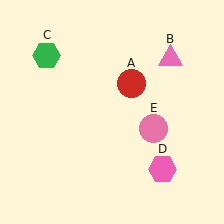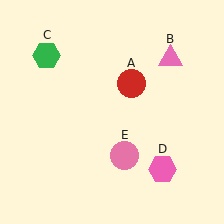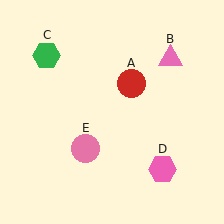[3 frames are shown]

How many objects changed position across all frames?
1 object changed position: pink circle (object E).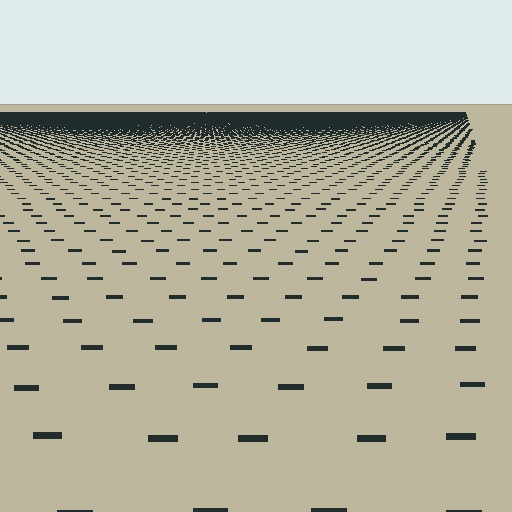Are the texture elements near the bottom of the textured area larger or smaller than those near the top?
Larger. Near the bottom, elements are closer to the viewer and appear at a bigger on-screen size.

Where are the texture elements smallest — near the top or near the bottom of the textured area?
Near the top.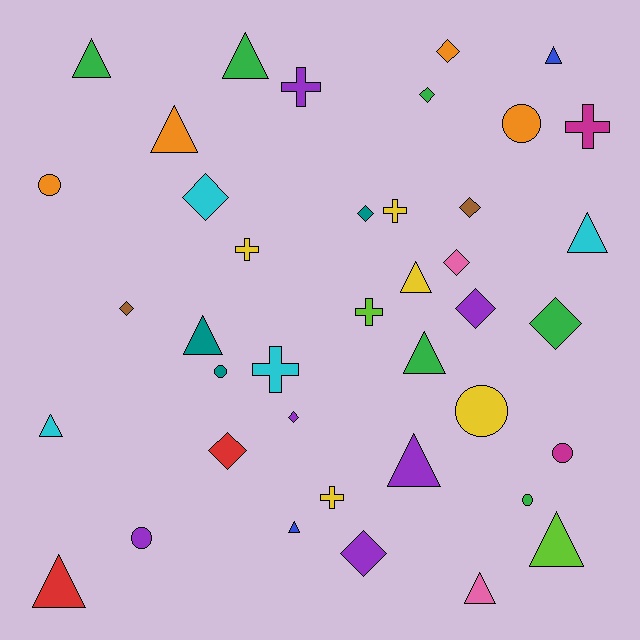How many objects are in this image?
There are 40 objects.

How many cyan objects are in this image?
There are 4 cyan objects.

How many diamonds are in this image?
There are 12 diamonds.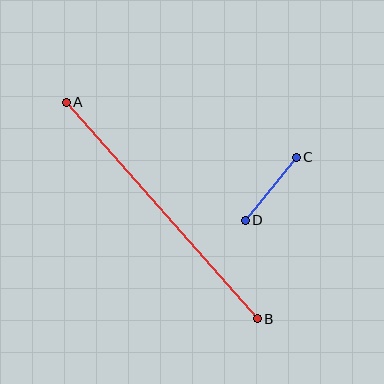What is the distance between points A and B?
The distance is approximately 289 pixels.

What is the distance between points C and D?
The distance is approximately 81 pixels.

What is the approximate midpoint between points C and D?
The midpoint is at approximately (271, 189) pixels.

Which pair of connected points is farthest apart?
Points A and B are farthest apart.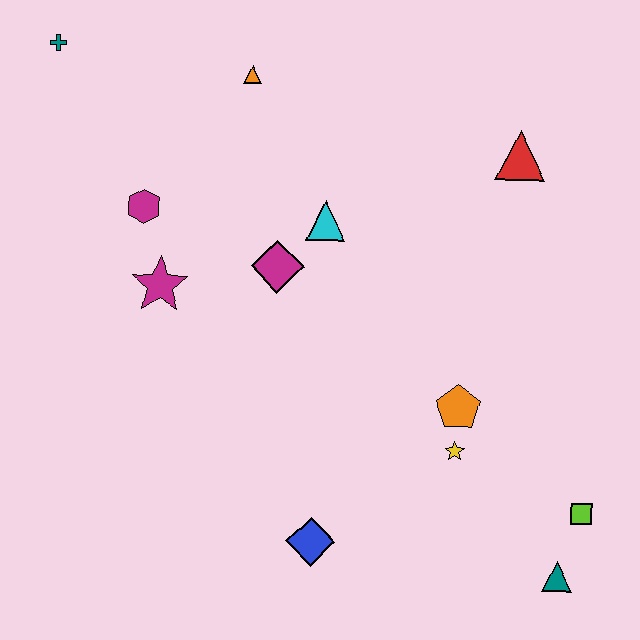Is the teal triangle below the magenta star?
Yes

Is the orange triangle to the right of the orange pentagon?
No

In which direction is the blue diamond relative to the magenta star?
The blue diamond is below the magenta star.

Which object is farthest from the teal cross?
The teal triangle is farthest from the teal cross.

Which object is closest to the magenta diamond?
The cyan triangle is closest to the magenta diamond.